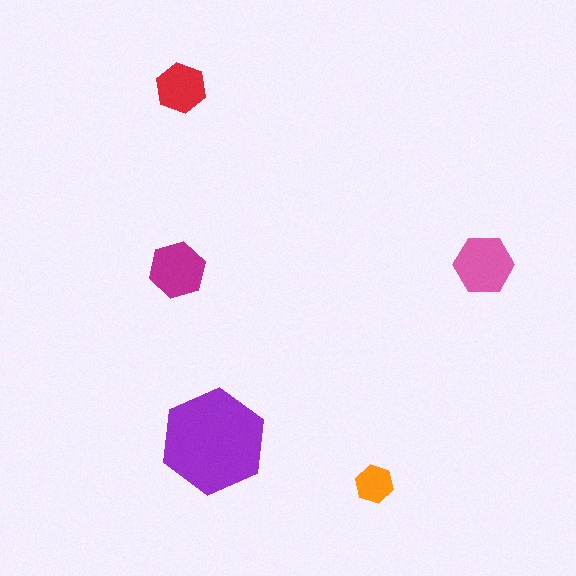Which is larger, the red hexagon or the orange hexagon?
The red one.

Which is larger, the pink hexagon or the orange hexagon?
The pink one.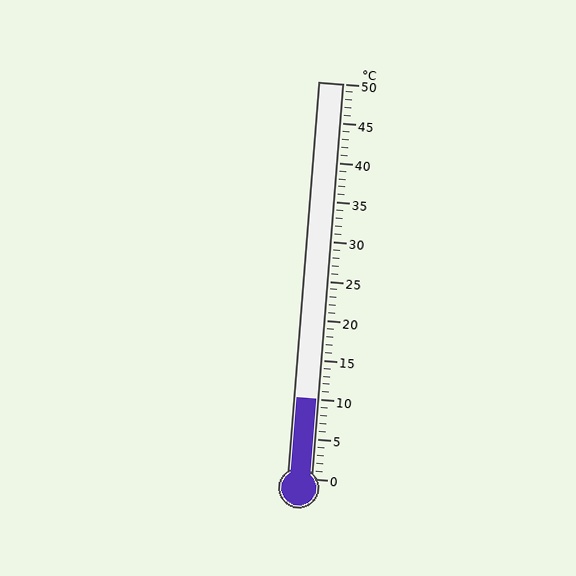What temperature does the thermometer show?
The thermometer shows approximately 10°C.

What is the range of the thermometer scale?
The thermometer scale ranges from 0°C to 50°C.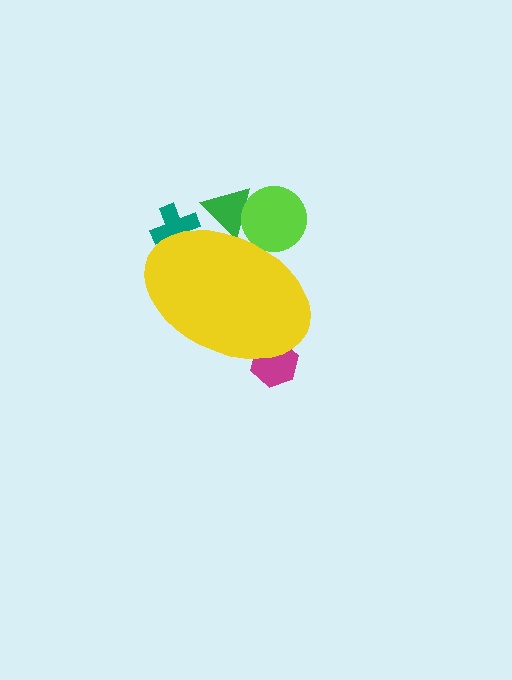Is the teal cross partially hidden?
Yes, the teal cross is partially hidden behind the yellow ellipse.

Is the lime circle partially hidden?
Yes, the lime circle is partially hidden behind the yellow ellipse.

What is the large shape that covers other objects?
A yellow ellipse.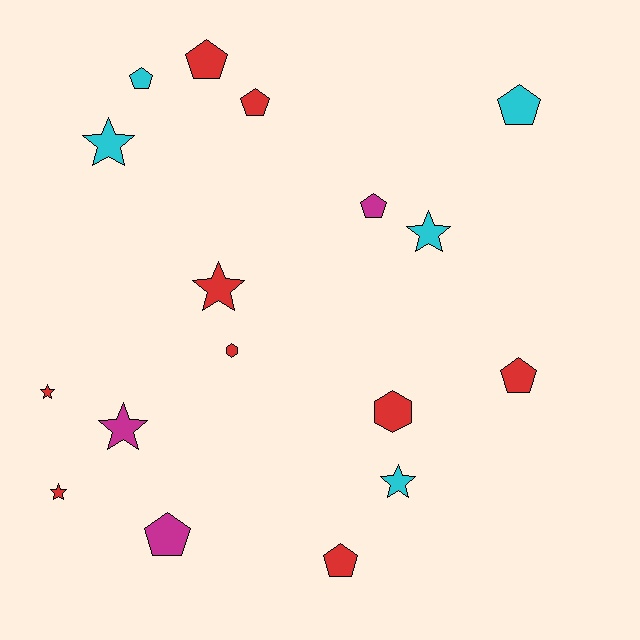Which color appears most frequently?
Red, with 9 objects.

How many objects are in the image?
There are 17 objects.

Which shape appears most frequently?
Pentagon, with 8 objects.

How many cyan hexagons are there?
There are no cyan hexagons.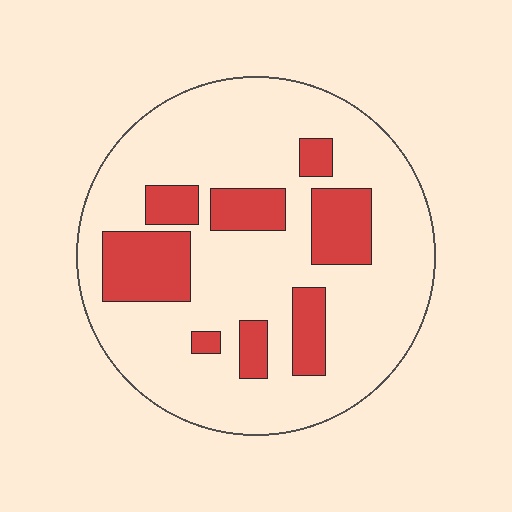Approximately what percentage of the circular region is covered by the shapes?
Approximately 25%.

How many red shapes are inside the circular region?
8.